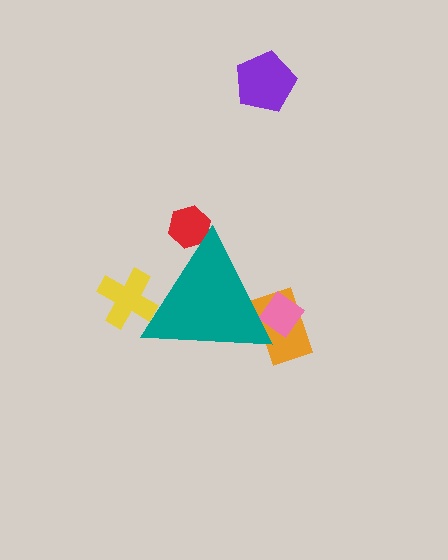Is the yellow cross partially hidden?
Yes, the yellow cross is partially hidden behind the teal triangle.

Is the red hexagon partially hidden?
Yes, the red hexagon is partially hidden behind the teal triangle.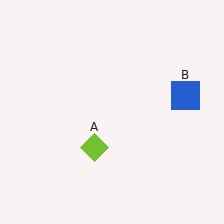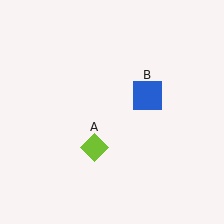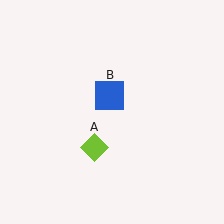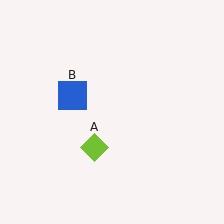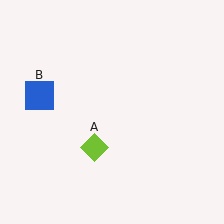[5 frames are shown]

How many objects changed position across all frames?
1 object changed position: blue square (object B).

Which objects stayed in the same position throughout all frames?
Lime diamond (object A) remained stationary.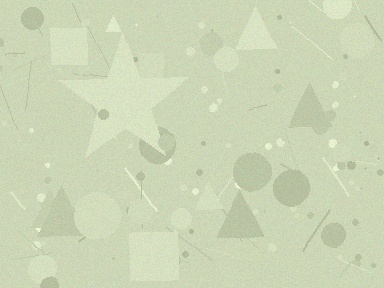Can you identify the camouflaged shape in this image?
The camouflaged shape is a star.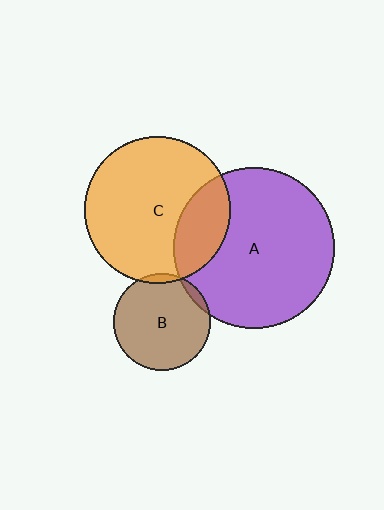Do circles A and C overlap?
Yes.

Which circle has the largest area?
Circle A (purple).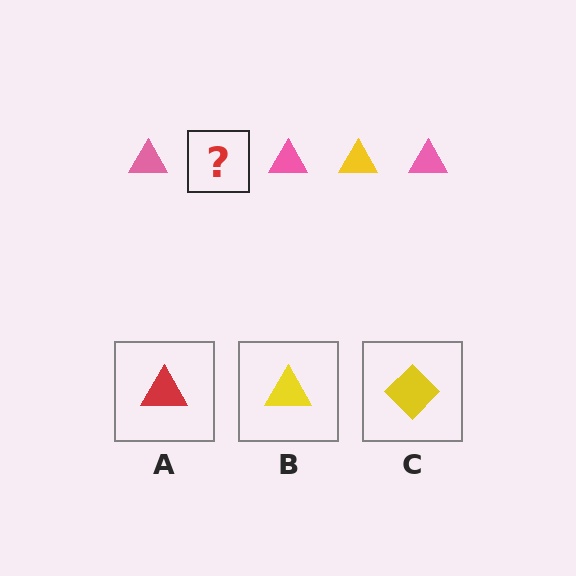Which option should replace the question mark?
Option B.